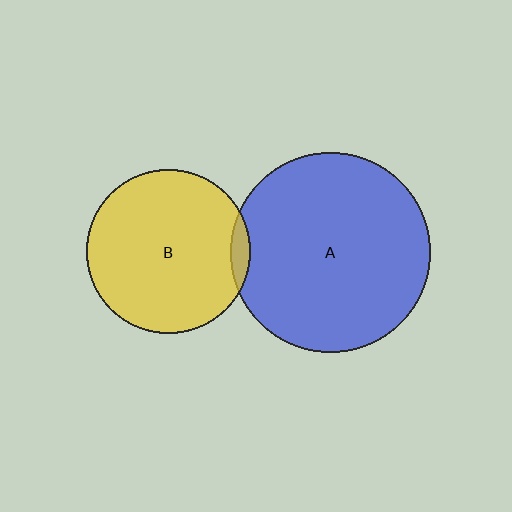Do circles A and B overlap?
Yes.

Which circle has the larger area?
Circle A (blue).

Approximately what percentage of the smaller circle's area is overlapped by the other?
Approximately 5%.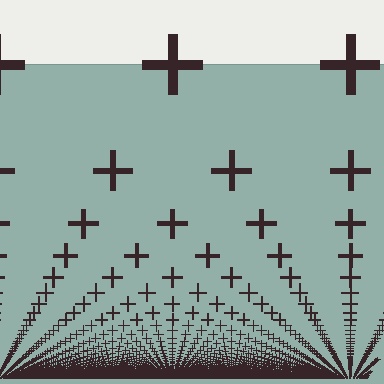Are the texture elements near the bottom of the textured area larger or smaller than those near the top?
Smaller. The gradient is inverted — elements near the bottom are smaller and denser.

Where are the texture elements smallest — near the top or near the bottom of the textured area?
Near the bottom.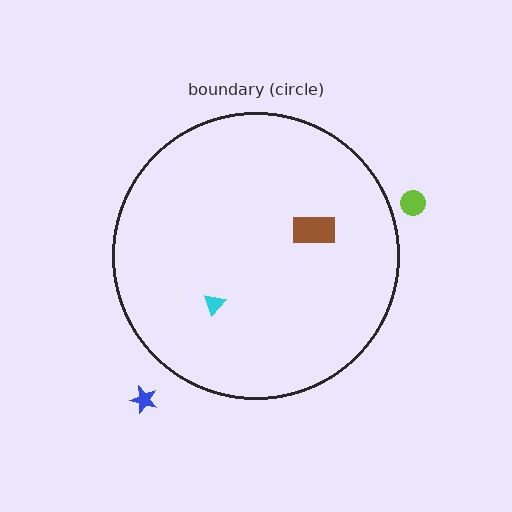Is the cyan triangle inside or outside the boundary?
Inside.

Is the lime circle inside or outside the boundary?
Outside.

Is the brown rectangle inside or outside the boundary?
Inside.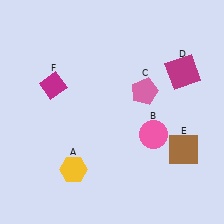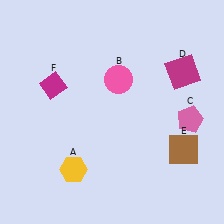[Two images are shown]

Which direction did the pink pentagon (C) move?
The pink pentagon (C) moved right.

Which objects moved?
The objects that moved are: the pink circle (B), the pink pentagon (C).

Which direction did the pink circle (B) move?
The pink circle (B) moved up.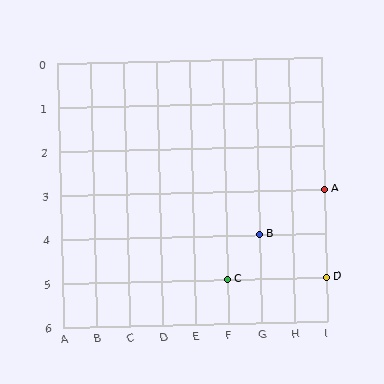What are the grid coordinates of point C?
Point C is at grid coordinates (F, 5).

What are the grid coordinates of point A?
Point A is at grid coordinates (I, 3).